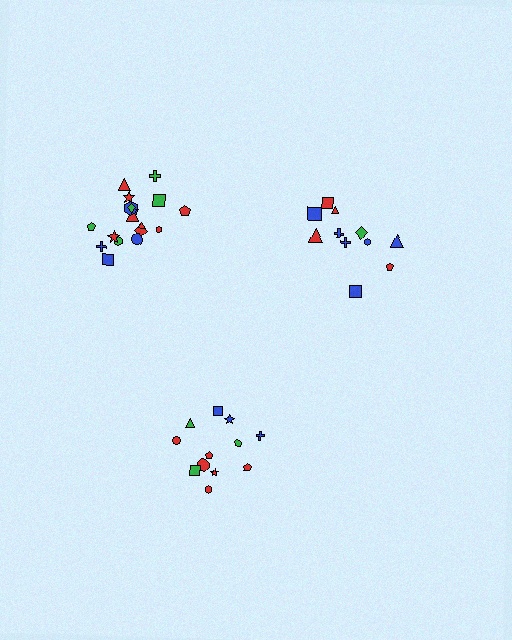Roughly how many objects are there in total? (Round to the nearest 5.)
Roughly 40 objects in total.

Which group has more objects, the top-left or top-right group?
The top-left group.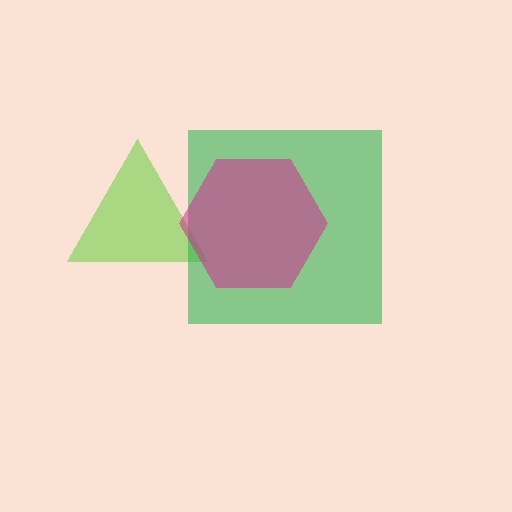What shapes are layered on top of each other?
The layered shapes are: a lime triangle, a green square, a magenta hexagon.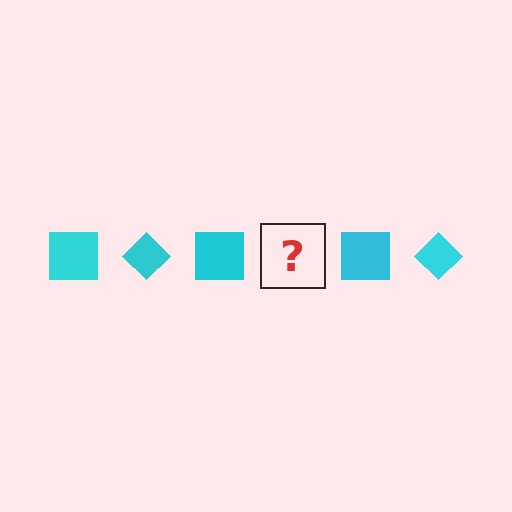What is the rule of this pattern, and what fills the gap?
The rule is that the pattern cycles through square, diamond shapes in cyan. The gap should be filled with a cyan diamond.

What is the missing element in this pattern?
The missing element is a cyan diamond.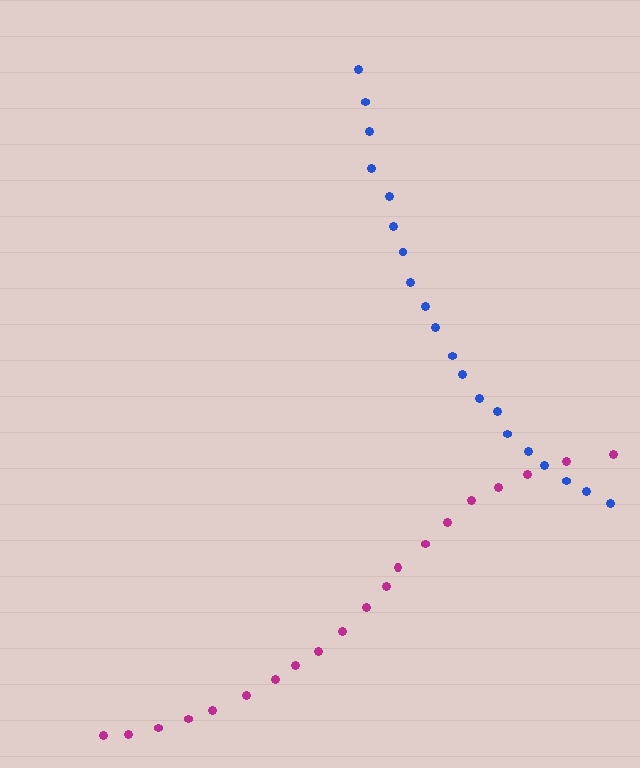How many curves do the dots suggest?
There are 2 distinct paths.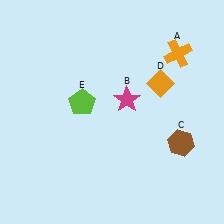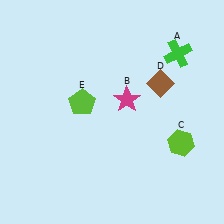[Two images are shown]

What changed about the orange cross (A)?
In Image 1, A is orange. In Image 2, it changed to green.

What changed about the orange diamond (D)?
In Image 1, D is orange. In Image 2, it changed to brown.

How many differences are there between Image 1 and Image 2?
There are 3 differences between the two images.